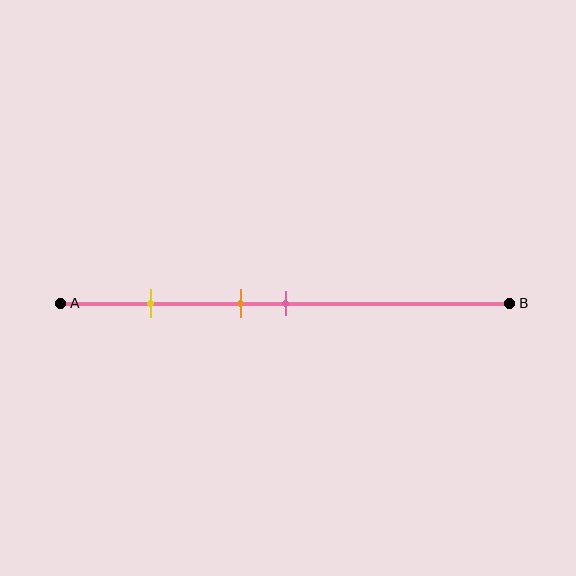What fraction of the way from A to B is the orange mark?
The orange mark is approximately 40% (0.4) of the way from A to B.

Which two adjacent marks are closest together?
The orange and pink marks are the closest adjacent pair.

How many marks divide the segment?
There are 3 marks dividing the segment.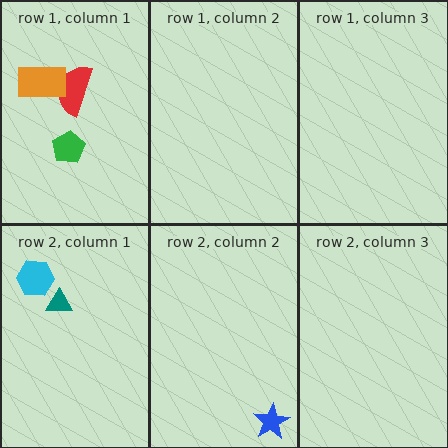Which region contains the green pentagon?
The row 1, column 1 region.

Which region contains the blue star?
The row 2, column 2 region.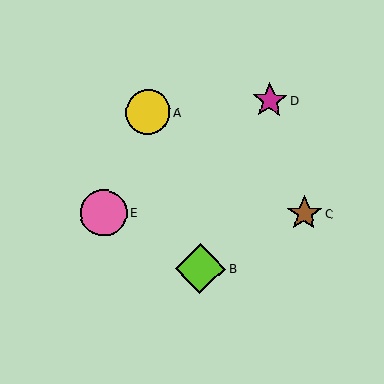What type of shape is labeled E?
Shape E is a pink circle.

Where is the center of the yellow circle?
The center of the yellow circle is at (148, 112).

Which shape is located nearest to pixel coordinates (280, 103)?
The magenta star (labeled D) at (269, 100) is nearest to that location.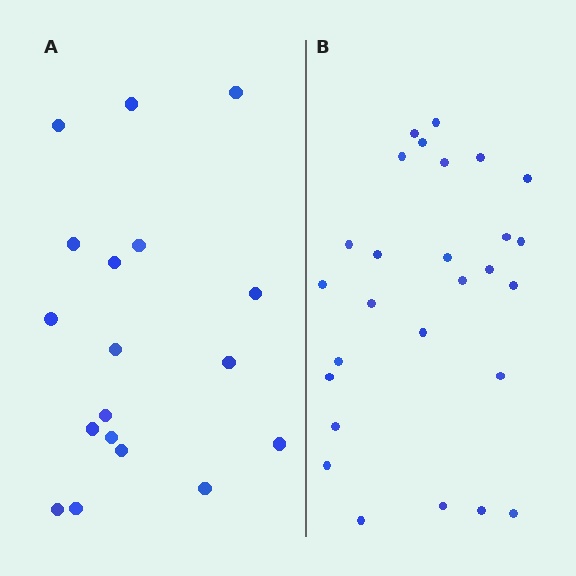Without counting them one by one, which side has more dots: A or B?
Region B (the right region) has more dots.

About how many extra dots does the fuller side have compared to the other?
Region B has roughly 8 or so more dots than region A.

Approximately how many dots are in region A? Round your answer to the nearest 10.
About 20 dots. (The exact count is 18, which rounds to 20.)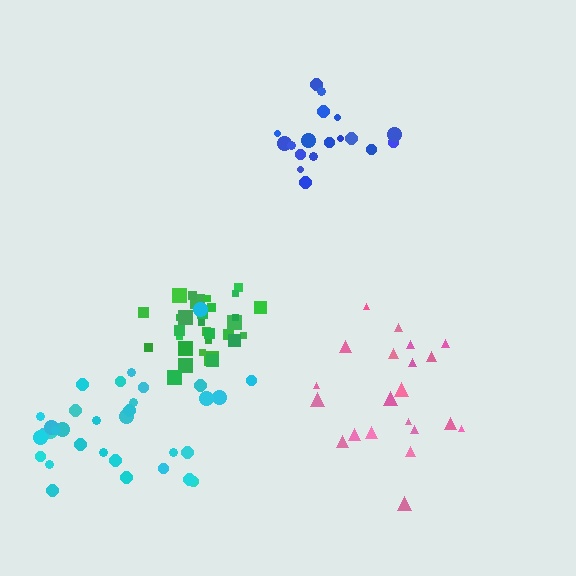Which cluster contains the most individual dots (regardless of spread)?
Cyan (33).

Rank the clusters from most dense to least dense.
green, blue, cyan, pink.